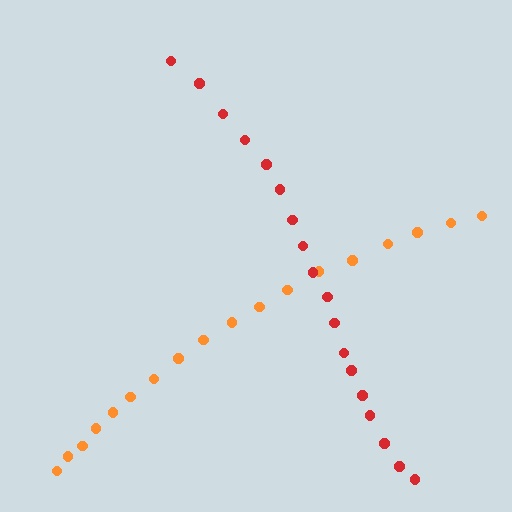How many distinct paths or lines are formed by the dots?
There are 2 distinct paths.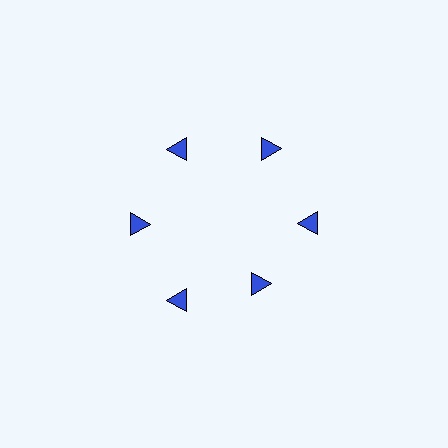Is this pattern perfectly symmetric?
No. The 6 blue triangles are arranged in a ring, but one element near the 5 o'clock position is pulled inward toward the center, breaking the 6-fold rotational symmetry.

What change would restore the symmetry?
The symmetry would be restored by moving it outward, back onto the ring so that all 6 triangles sit at equal angles and equal distance from the center.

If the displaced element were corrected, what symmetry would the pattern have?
It would have 6-fold rotational symmetry — the pattern would map onto itself every 60 degrees.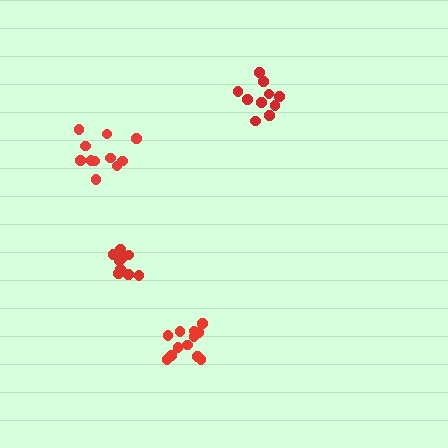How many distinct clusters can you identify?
There are 4 distinct clusters.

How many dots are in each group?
Group 1: 10 dots, Group 2: 12 dots, Group 3: 11 dots, Group 4: 10 dots (43 total).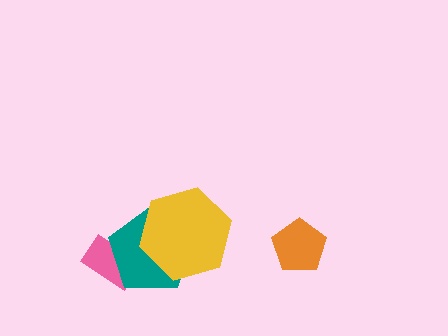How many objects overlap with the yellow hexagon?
1 object overlaps with the yellow hexagon.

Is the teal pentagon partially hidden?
Yes, it is partially covered by another shape.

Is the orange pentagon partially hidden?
No, no other shape covers it.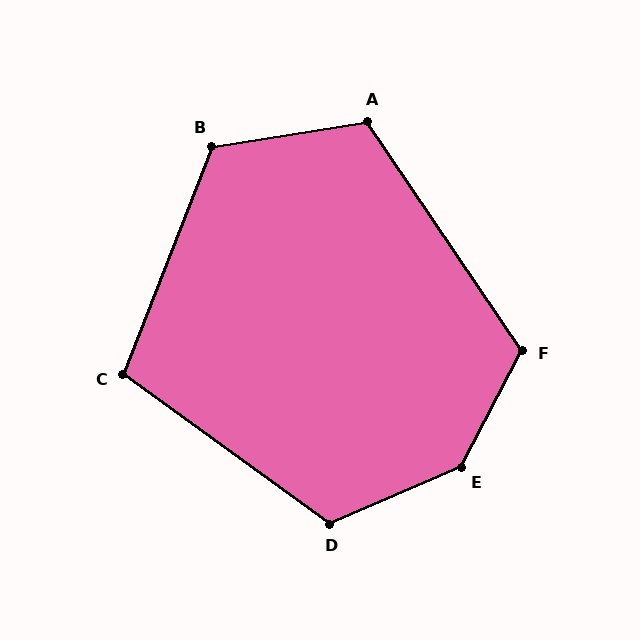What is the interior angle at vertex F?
Approximately 119 degrees (obtuse).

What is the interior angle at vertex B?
Approximately 121 degrees (obtuse).